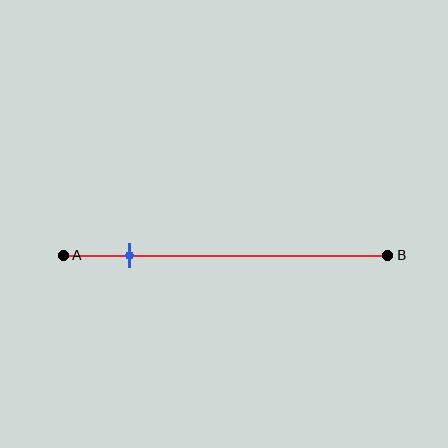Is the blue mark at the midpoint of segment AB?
No, the mark is at about 20% from A, not at the 50% midpoint.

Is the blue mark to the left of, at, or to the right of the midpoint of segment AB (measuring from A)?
The blue mark is to the left of the midpoint of segment AB.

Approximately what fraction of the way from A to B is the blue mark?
The blue mark is approximately 20% of the way from A to B.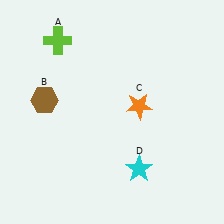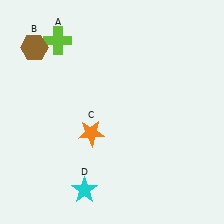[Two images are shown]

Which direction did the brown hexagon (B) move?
The brown hexagon (B) moved up.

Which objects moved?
The objects that moved are: the brown hexagon (B), the orange star (C), the cyan star (D).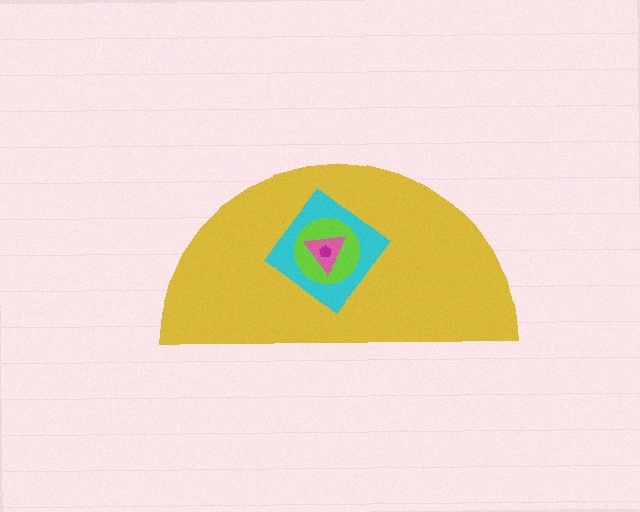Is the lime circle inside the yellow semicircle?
Yes.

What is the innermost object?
The magenta pentagon.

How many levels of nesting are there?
5.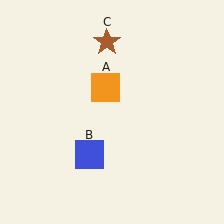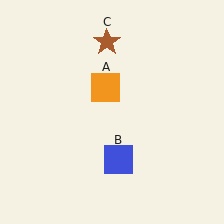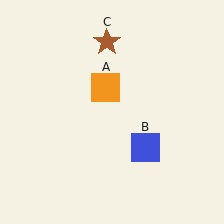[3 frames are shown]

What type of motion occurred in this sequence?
The blue square (object B) rotated counterclockwise around the center of the scene.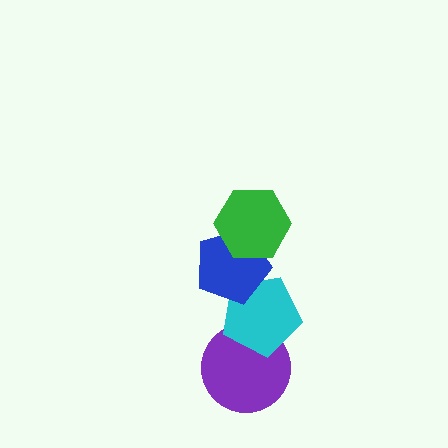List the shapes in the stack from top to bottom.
From top to bottom: the green hexagon, the blue pentagon, the cyan pentagon, the purple circle.